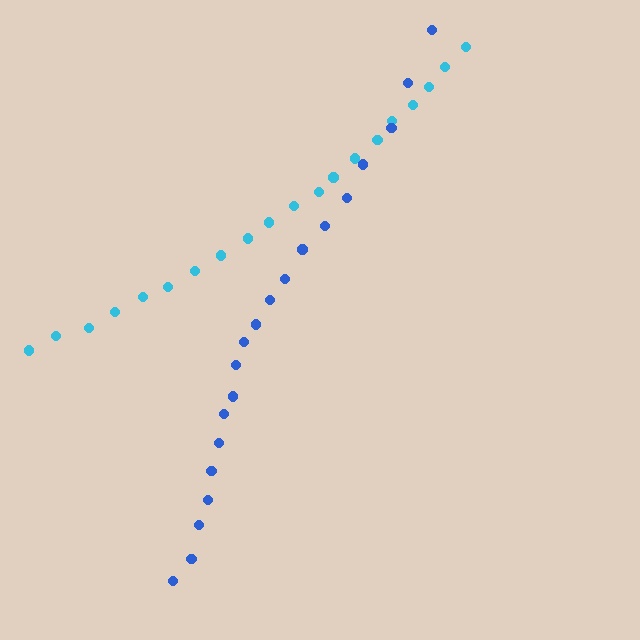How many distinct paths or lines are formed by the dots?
There are 2 distinct paths.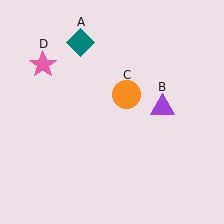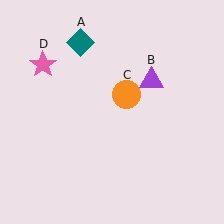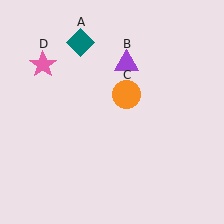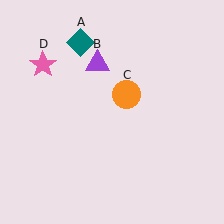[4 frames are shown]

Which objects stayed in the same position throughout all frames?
Teal diamond (object A) and orange circle (object C) and pink star (object D) remained stationary.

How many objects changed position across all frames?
1 object changed position: purple triangle (object B).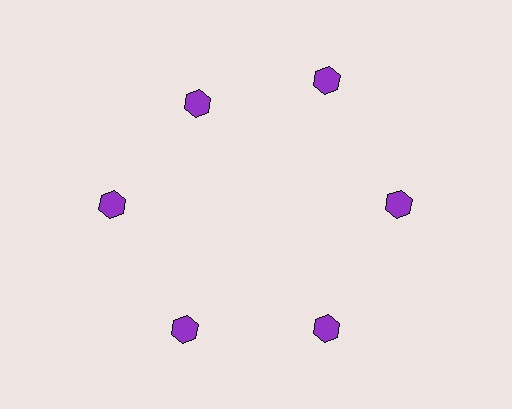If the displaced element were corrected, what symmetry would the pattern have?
It would have 6-fold rotational symmetry — the pattern would map onto itself every 60 degrees.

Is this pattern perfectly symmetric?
No. The 6 purple hexagons are arranged in a ring, but one element near the 11 o'clock position is pulled inward toward the center, breaking the 6-fold rotational symmetry.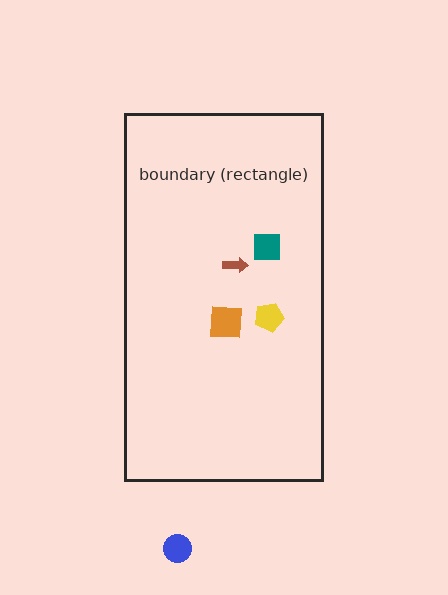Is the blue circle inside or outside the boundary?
Outside.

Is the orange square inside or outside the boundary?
Inside.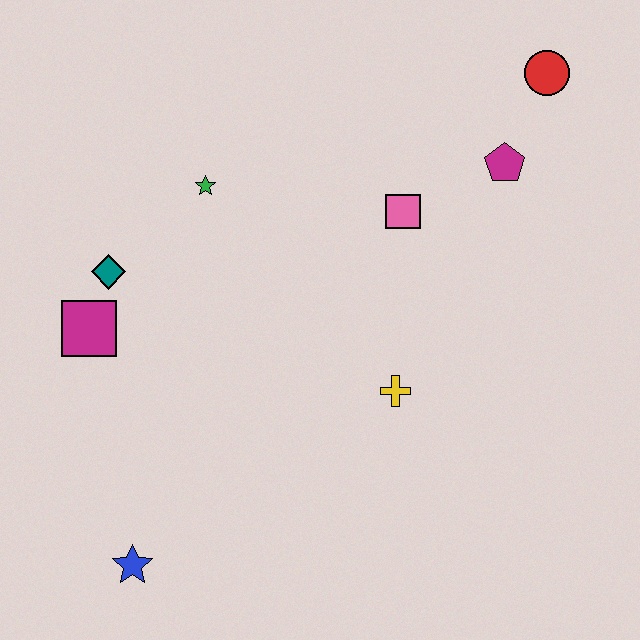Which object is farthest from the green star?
The blue star is farthest from the green star.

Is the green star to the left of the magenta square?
No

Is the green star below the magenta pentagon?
Yes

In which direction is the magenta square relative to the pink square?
The magenta square is to the left of the pink square.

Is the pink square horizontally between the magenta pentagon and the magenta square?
Yes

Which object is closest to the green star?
The teal diamond is closest to the green star.